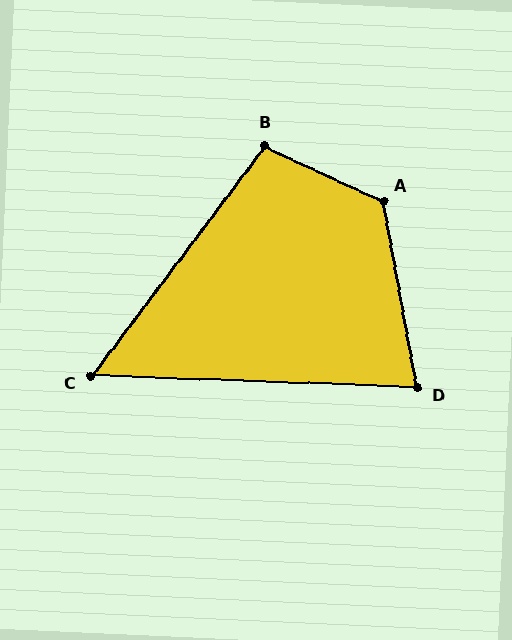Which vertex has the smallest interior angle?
C, at approximately 55 degrees.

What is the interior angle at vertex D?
Approximately 78 degrees (acute).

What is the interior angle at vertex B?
Approximately 102 degrees (obtuse).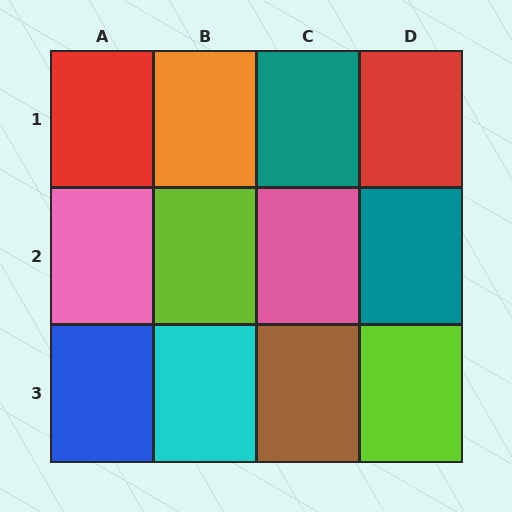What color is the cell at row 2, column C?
Pink.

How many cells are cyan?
1 cell is cyan.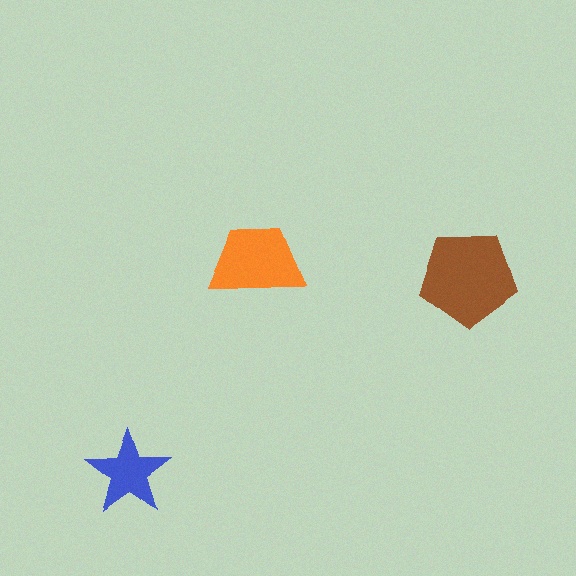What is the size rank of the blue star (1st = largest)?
3rd.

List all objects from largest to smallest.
The brown pentagon, the orange trapezoid, the blue star.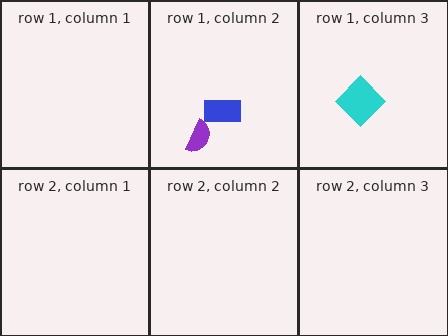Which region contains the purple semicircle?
The row 1, column 2 region.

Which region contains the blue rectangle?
The row 1, column 2 region.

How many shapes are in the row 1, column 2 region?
2.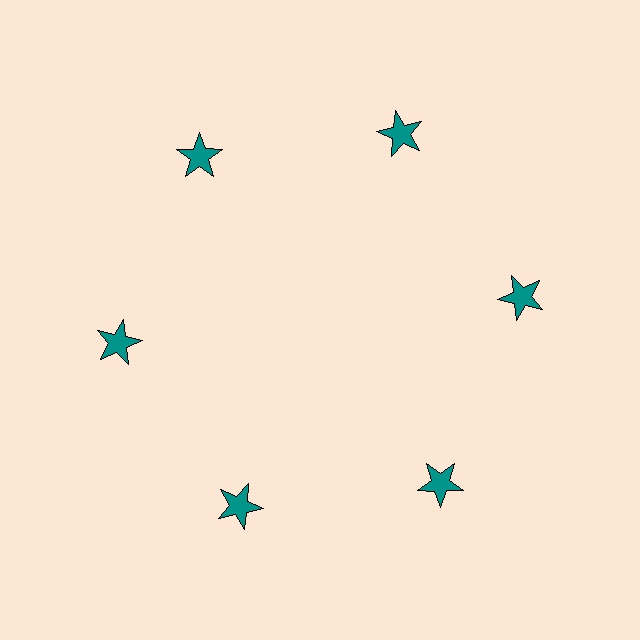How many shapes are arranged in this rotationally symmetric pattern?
There are 6 shapes, arranged in 6 groups of 1.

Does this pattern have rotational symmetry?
Yes, this pattern has 6-fold rotational symmetry. It looks the same after rotating 60 degrees around the center.